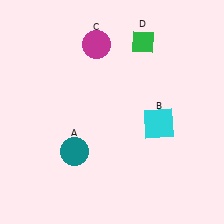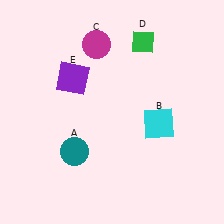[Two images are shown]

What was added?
A purple square (E) was added in Image 2.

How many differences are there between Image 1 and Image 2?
There is 1 difference between the two images.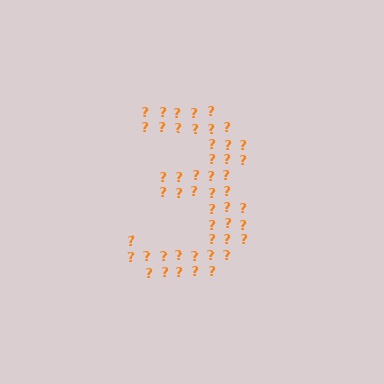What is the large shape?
The large shape is the digit 3.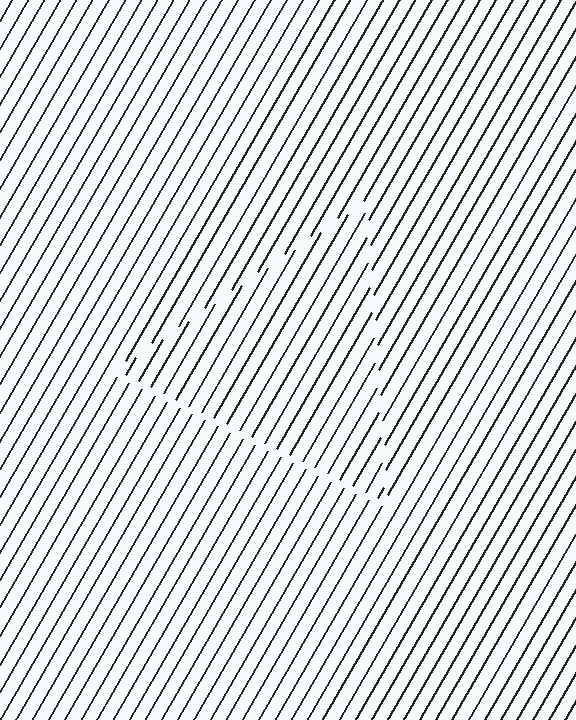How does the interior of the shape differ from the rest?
The interior of the shape contains the same grating, shifted by half a period — the contour is defined by the phase discontinuity where line-ends from the inner and outer gratings abut.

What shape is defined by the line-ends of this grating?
An illusory triangle. The interior of the shape contains the same grating, shifted by half a period — the contour is defined by the phase discontinuity where line-ends from the inner and outer gratings abut.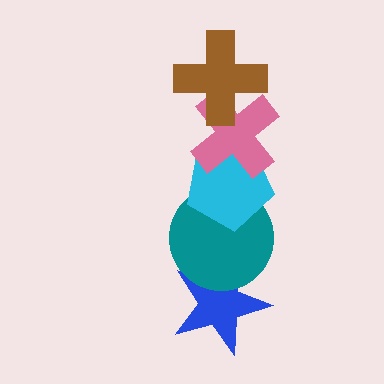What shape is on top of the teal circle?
The cyan pentagon is on top of the teal circle.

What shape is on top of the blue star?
The teal circle is on top of the blue star.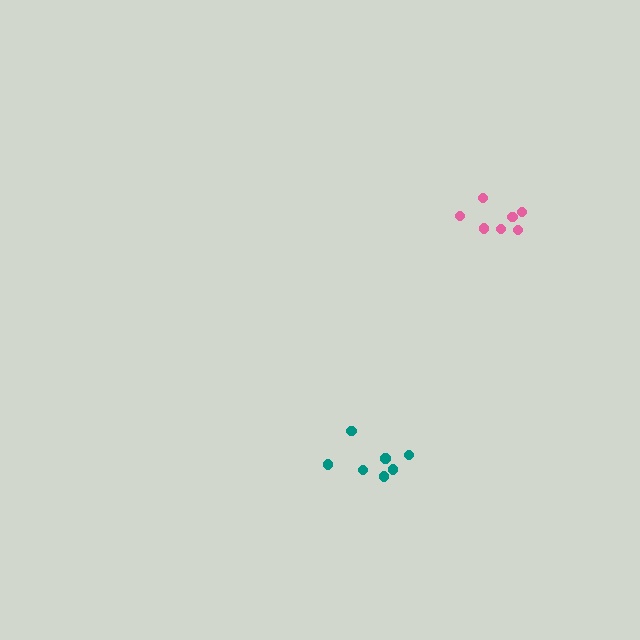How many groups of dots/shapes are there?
There are 2 groups.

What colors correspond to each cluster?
The clusters are colored: teal, pink.